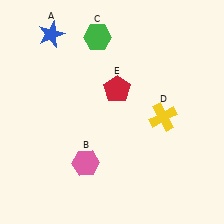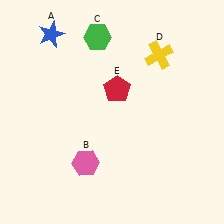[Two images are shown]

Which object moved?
The yellow cross (D) moved up.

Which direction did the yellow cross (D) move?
The yellow cross (D) moved up.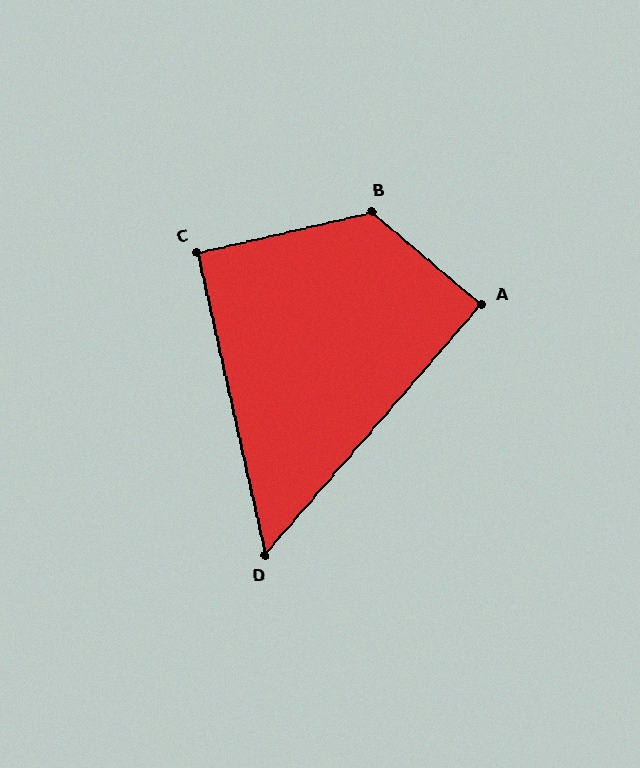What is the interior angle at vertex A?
Approximately 90 degrees (approximately right).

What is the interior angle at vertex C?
Approximately 90 degrees (approximately right).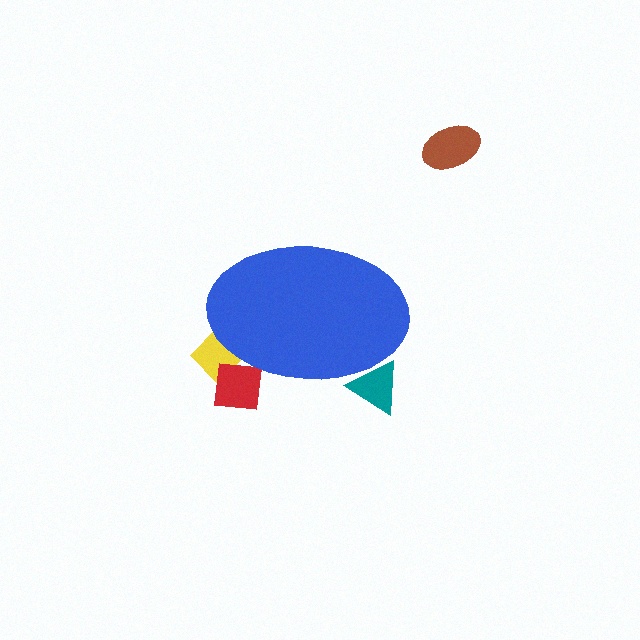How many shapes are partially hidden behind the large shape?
3 shapes are partially hidden.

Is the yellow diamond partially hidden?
Yes, the yellow diamond is partially hidden behind the blue ellipse.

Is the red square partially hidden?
Yes, the red square is partially hidden behind the blue ellipse.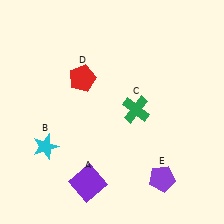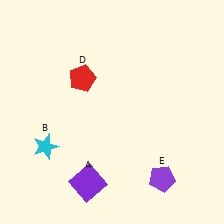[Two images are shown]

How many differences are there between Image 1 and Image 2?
There is 1 difference between the two images.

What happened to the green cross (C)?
The green cross (C) was removed in Image 2. It was in the top-right area of Image 1.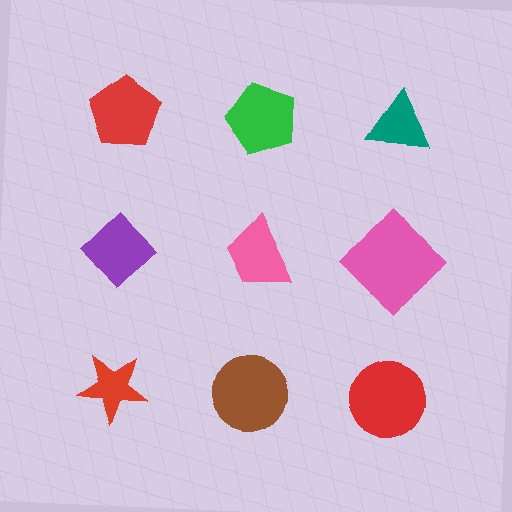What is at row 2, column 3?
A pink diamond.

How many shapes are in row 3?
3 shapes.